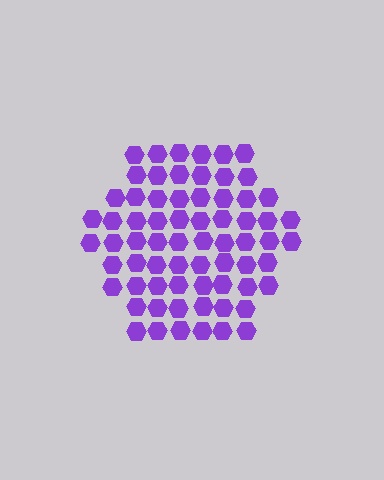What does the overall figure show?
The overall figure shows a hexagon.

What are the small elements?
The small elements are hexagons.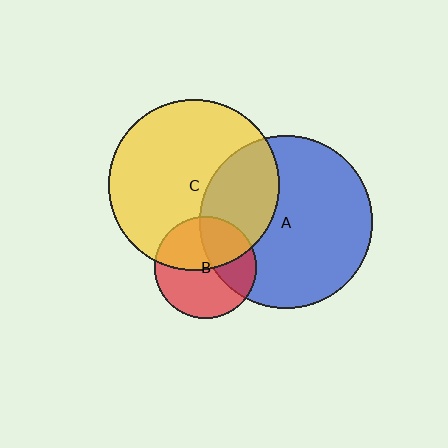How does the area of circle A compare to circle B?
Approximately 2.8 times.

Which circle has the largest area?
Circle A (blue).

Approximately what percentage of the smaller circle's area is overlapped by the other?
Approximately 30%.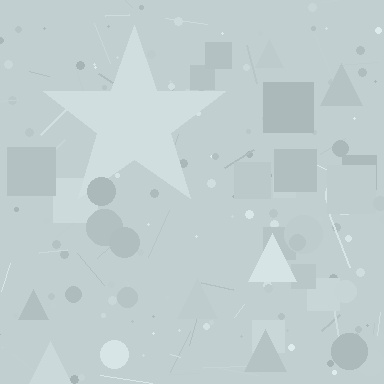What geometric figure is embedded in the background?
A star is embedded in the background.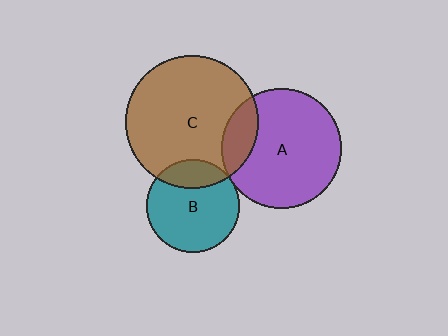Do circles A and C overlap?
Yes.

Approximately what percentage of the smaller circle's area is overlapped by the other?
Approximately 15%.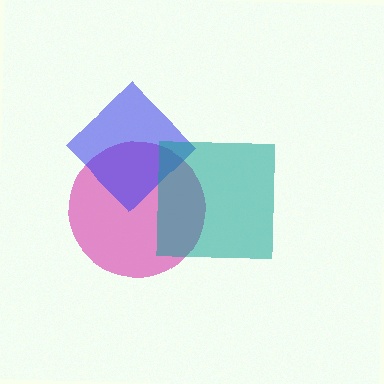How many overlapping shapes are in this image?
There are 3 overlapping shapes in the image.